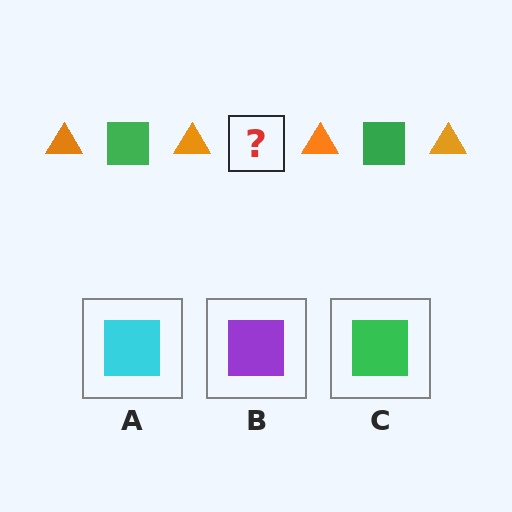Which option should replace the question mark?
Option C.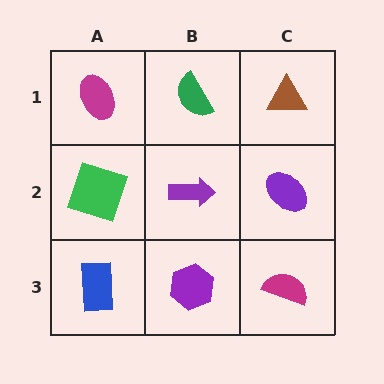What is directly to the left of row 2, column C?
A purple arrow.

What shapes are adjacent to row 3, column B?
A purple arrow (row 2, column B), a blue rectangle (row 3, column A), a magenta semicircle (row 3, column C).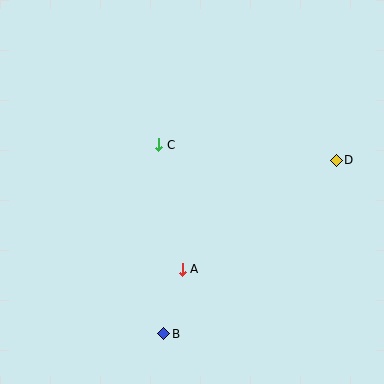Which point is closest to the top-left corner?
Point C is closest to the top-left corner.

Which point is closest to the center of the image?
Point C at (159, 145) is closest to the center.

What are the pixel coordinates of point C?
Point C is at (159, 145).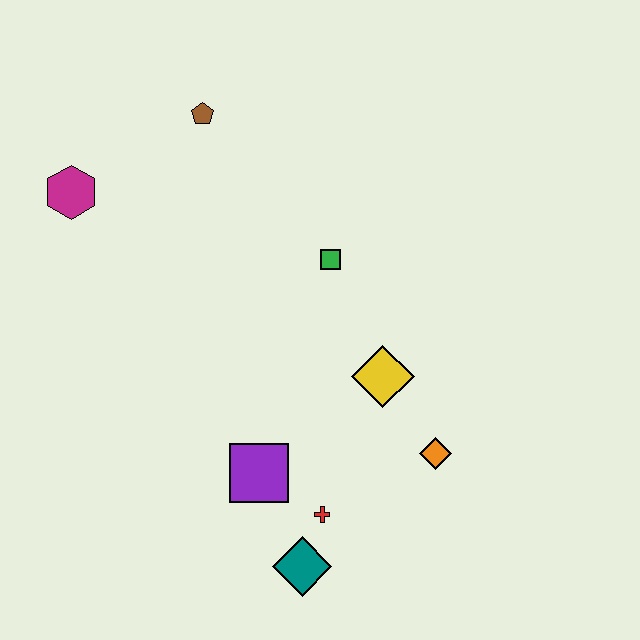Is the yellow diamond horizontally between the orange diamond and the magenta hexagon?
Yes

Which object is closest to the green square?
The yellow diamond is closest to the green square.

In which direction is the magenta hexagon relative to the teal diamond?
The magenta hexagon is above the teal diamond.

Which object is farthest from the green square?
The teal diamond is farthest from the green square.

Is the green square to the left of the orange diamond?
Yes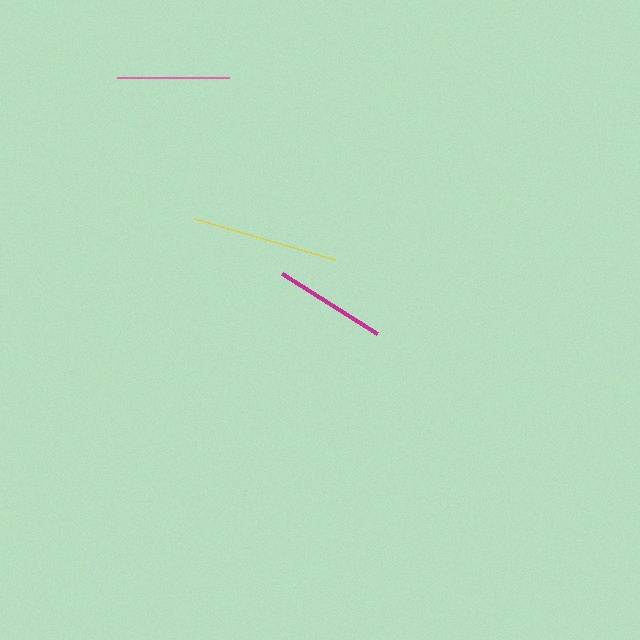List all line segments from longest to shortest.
From longest to shortest: yellow, magenta, pink.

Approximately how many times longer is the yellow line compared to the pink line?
The yellow line is approximately 1.3 times the length of the pink line.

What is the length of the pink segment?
The pink segment is approximately 112 pixels long.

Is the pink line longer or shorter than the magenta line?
The magenta line is longer than the pink line.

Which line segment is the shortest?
The pink line is the shortest at approximately 112 pixels.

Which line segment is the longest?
The yellow line is the longest at approximately 147 pixels.